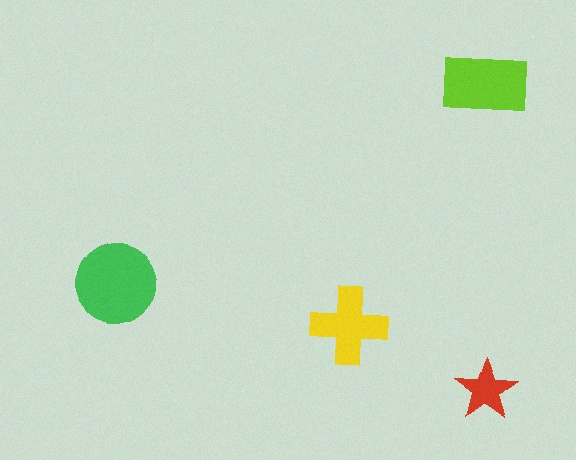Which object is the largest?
The green circle.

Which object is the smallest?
The red star.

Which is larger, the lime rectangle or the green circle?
The green circle.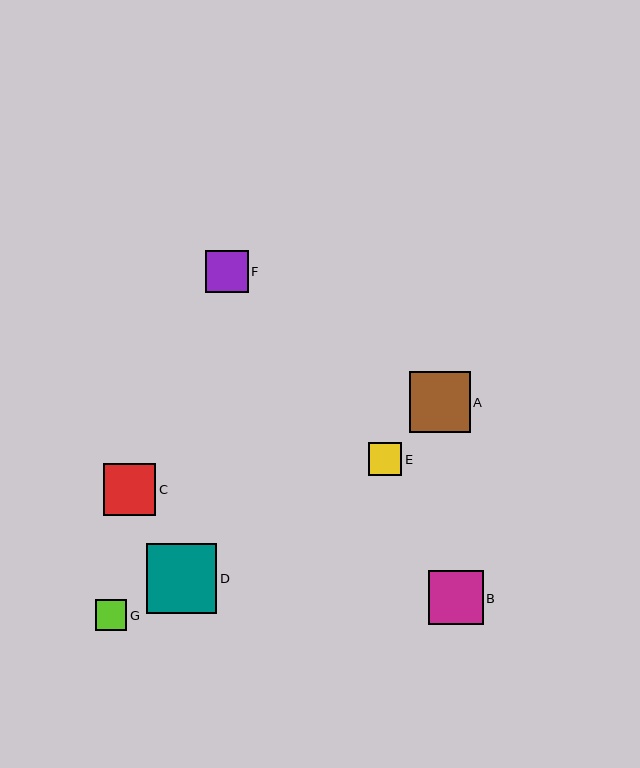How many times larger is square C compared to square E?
Square C is approximately 1.6 times the size of square E.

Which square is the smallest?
Square G is the smallest with a size of approximately 31 pixels.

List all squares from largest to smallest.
From largest to smallest: D, A, B, C, F, E, G.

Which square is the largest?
Square D is the largest with a size of approximately 70 pixels.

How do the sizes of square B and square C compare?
Square B and square C are approximately the same size.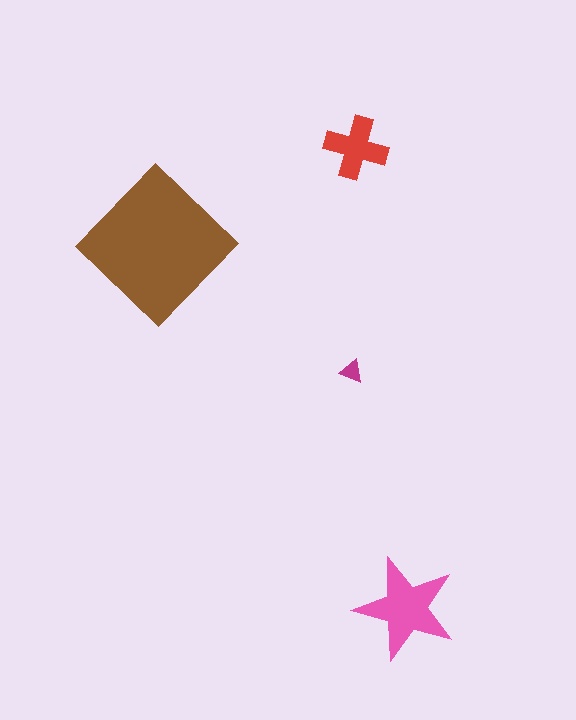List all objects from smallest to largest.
The magenta triangle, the red cross, the pink star, the brown diamond.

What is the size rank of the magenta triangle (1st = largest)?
4th.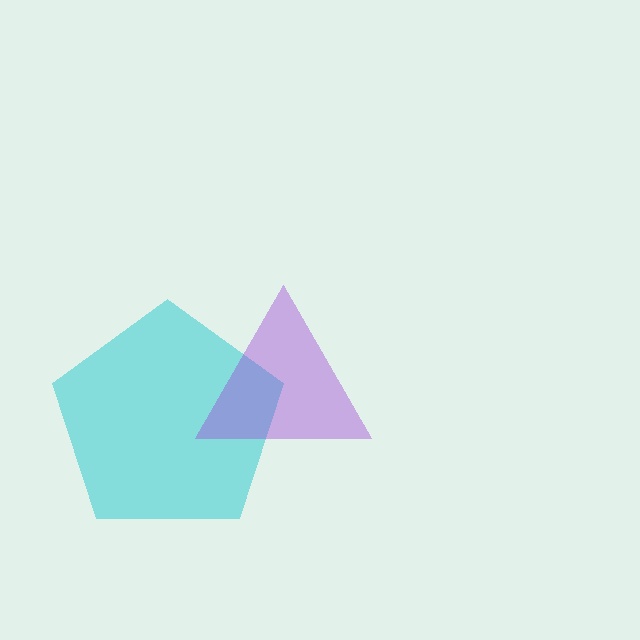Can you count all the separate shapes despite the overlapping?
Yes, there are 2 separate shapes.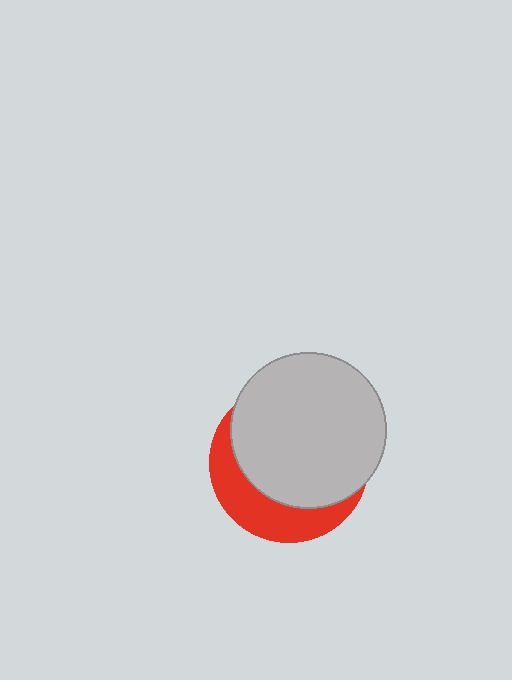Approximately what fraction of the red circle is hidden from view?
Roughly 69% of the red circle is hidden behind the light gray circle.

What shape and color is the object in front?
The object in front is a light gray circle.